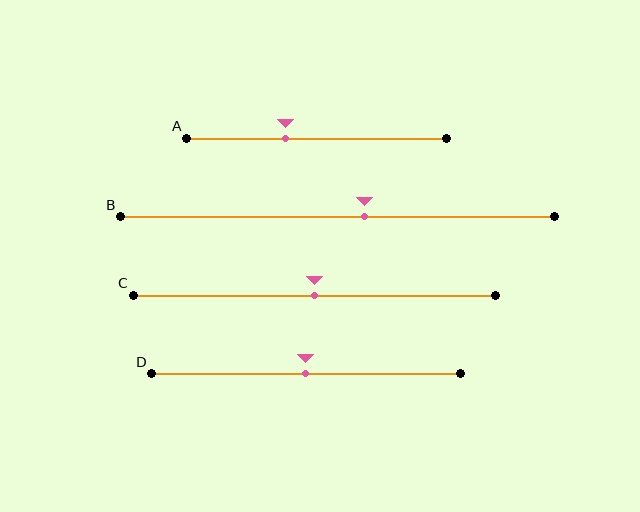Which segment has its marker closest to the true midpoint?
Segment C has its marker closest to the true midpoint.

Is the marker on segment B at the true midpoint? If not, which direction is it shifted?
No, the marker on segment B is shifted to the right by about 6% of the segment length.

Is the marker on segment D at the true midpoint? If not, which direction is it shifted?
Yes, the marker on segment D is at the true midpoint.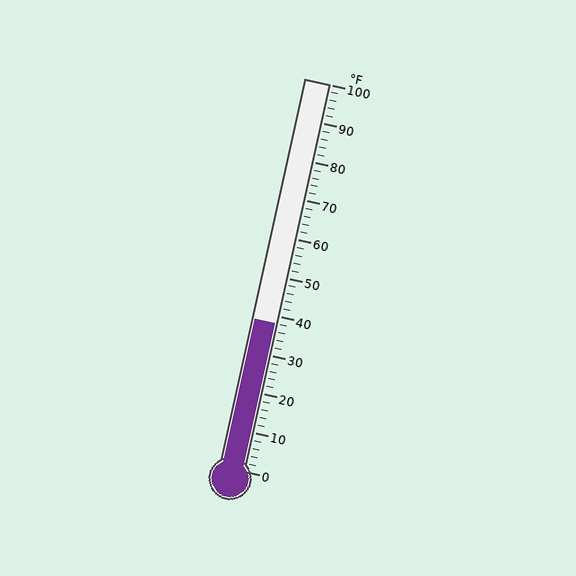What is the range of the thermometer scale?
The thermometer scale ranges from 0°F to 100°F.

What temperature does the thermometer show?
The thermometer shows approximately 38°F.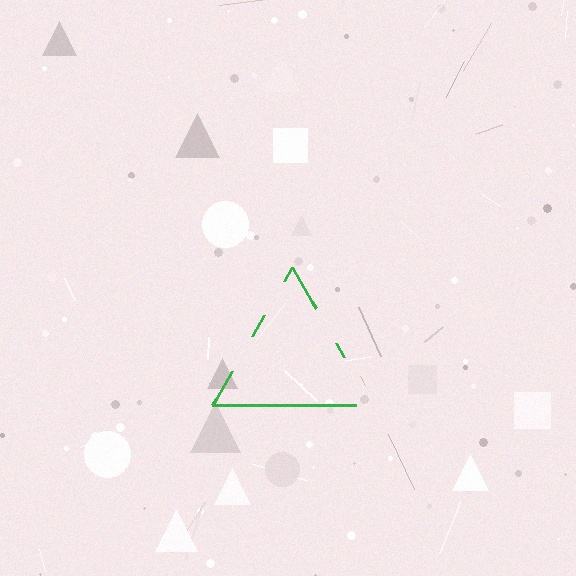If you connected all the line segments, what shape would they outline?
They would outline a triangle.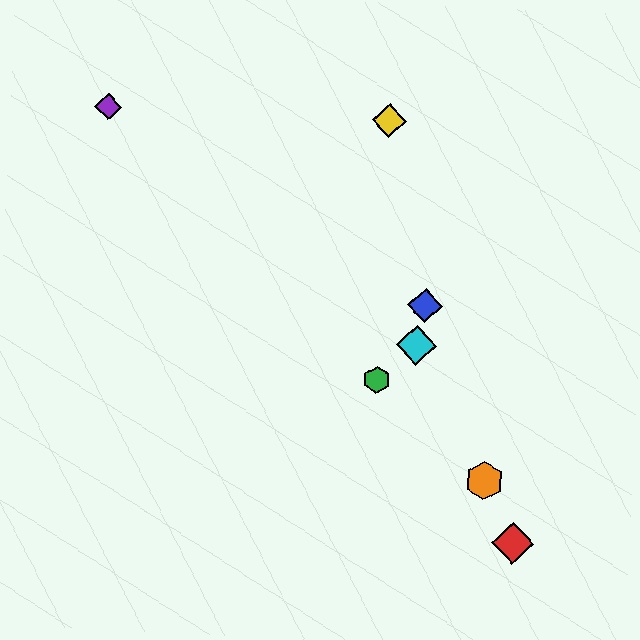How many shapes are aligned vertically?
2 shapes (the green hexagon, the yellow diamond) are aligned vertically.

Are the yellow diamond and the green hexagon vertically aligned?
Yes, both are at x≈389.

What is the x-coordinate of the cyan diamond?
The cyan diamond is at x≈417.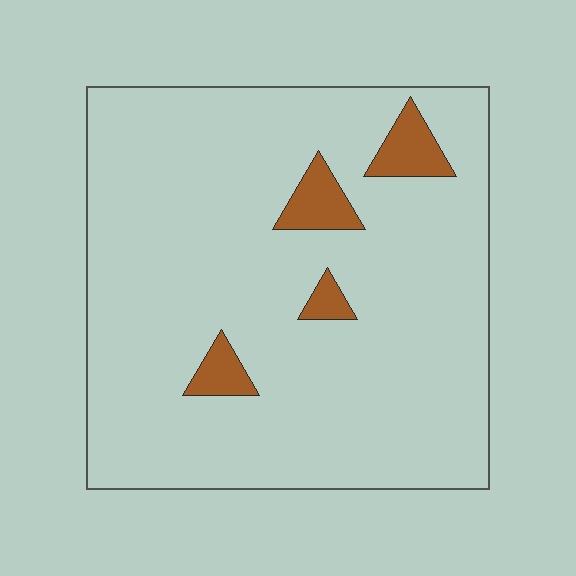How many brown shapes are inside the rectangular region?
4.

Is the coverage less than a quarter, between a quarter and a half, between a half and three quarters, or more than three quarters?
Less than a quarter.